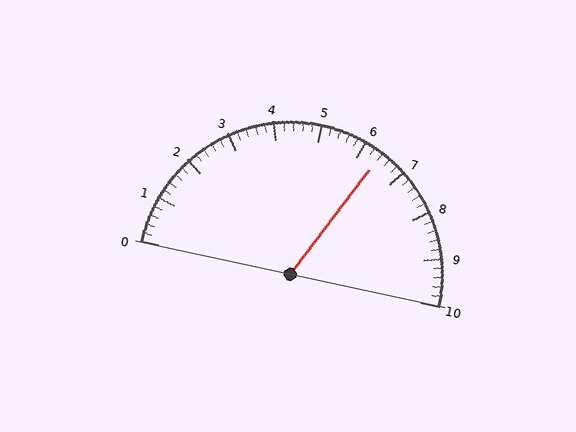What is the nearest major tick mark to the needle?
The nearest major tick mark is 6.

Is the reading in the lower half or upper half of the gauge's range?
The reading is in the upper half of the range (0 to 10).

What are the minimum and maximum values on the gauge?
The gauge ranges from 0 to 10.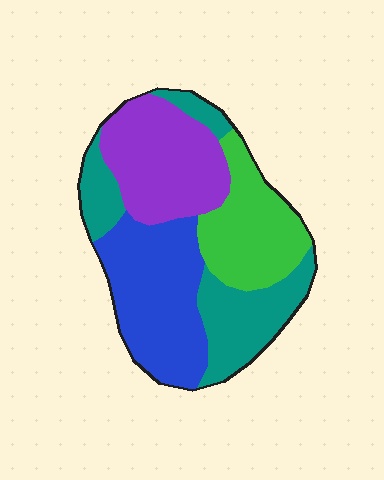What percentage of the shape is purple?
Purple takes up about one quarter (1/4) of the shape.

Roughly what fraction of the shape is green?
Green takes up about one fifth (1/5) of the shape.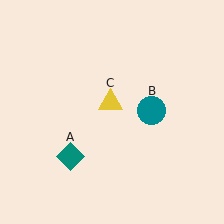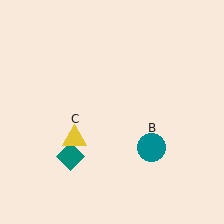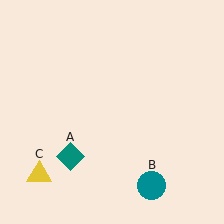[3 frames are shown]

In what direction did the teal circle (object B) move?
The teal circle (object B) moved down.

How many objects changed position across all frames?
2 objects changed position: teal circle (object B), yellow triangle (object C).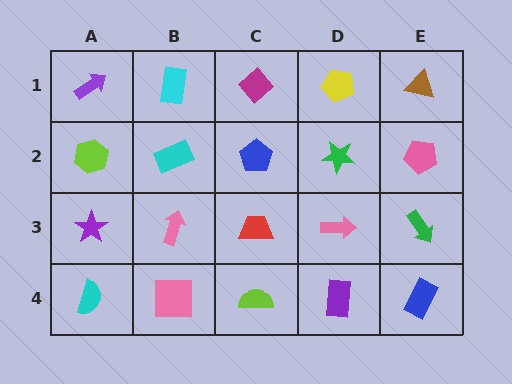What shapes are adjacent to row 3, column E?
A pink pentagon (row 2, column E), a blue rectangle (row 4, column E), a pink arrow (row 3, column D).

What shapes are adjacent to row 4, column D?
A pink arrow (row 3, column D), a lime semicircle (row 4, column C), a blue rectangle (row 4, column E).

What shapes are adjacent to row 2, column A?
A purple arrow (row 1, column A), a purple star (row 3, column A), a cyan rectangle (row 2, column B).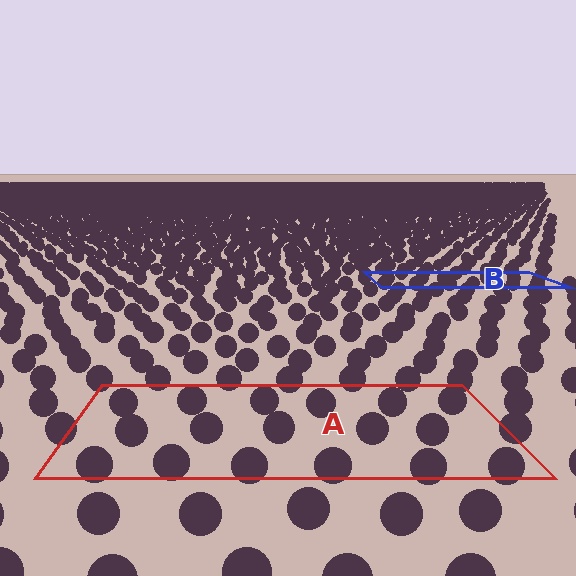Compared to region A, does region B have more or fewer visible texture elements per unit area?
Region B has more texture elements per unit area — they are packed more densely because it is farther away.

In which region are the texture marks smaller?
The texture marks are smaller in region B, because it is farther away.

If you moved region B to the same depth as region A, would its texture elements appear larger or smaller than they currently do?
They would appear larger. At a closer depth, the same texture elements are projected at a bigger on-screen size.